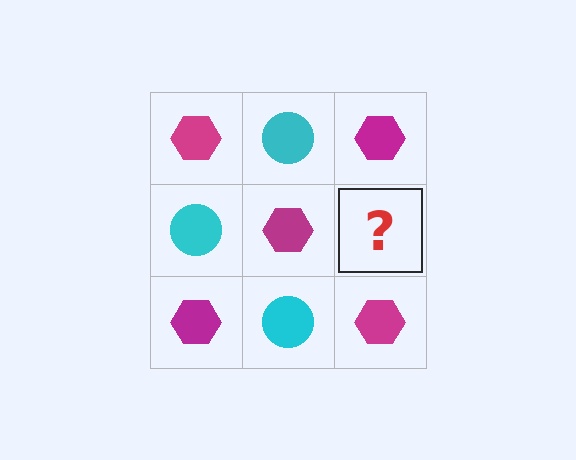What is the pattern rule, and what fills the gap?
The rule is that it alternates magenta hexagon and cyan circle in a checkerboard pattern. The gap should be filled with a cyan circle.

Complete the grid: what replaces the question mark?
The question mark should be replaced with a cyan circle.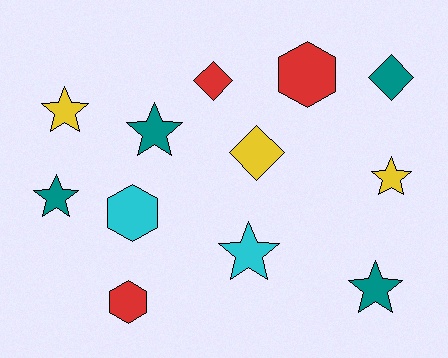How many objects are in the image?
There are 12 objects.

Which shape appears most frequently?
Star, with 6 objects.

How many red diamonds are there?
There is 1 red diamond.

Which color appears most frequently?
Teal, with 4 objects.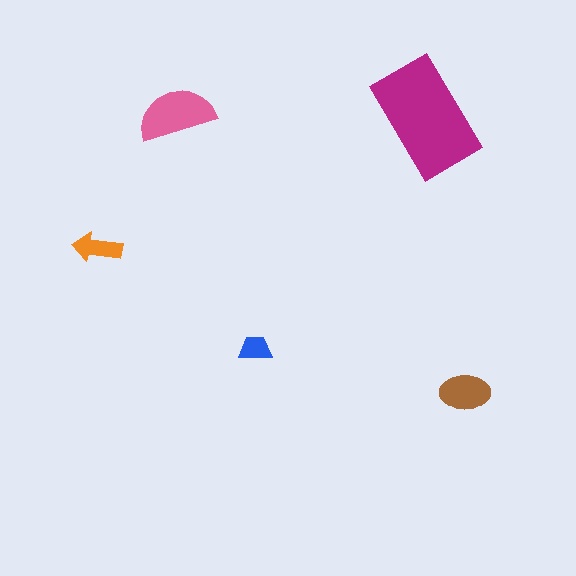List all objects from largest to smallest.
The magenta rectangle, the pink semicircle, the brown ellipse, the orange arrow, the blue trapezoid.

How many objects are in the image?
There are 5 objects in the image.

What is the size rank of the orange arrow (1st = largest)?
4th.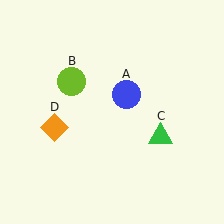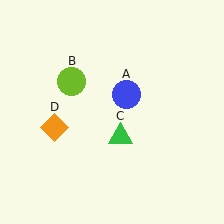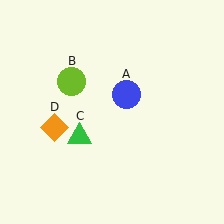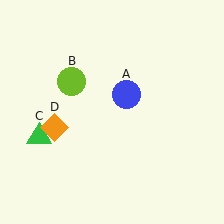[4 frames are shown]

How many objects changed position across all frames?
1 object changed position: green triangle (object C).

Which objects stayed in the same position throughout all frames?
Blue circle (object A) and lime circle (object B) and orange diamond (object D) remained stationary.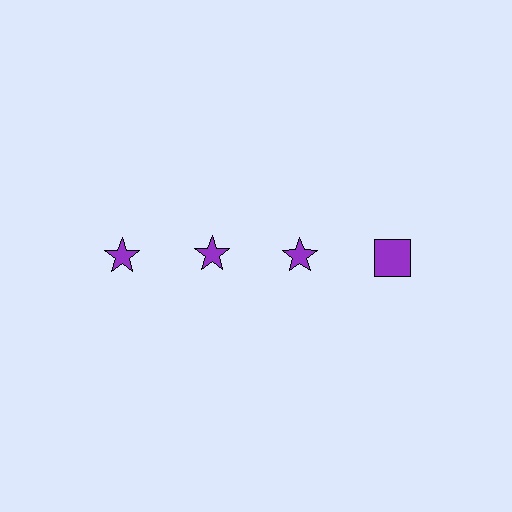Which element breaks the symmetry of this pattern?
The purple square in the top row, second from right column breaks the symmetry. All other shapes are purple stars.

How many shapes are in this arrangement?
There are 4 shapes arranged in a grid pattern.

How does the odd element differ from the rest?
It has a different shape: square instead of star.